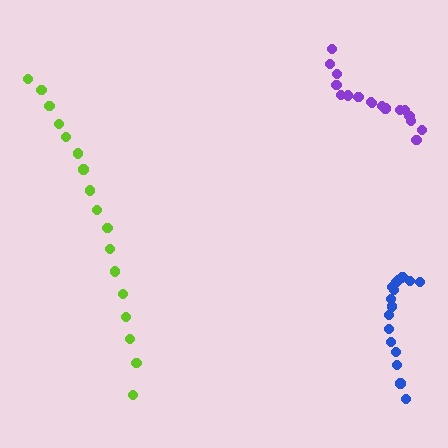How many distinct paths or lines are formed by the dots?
There are 3 distinct paths.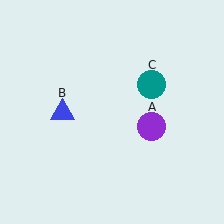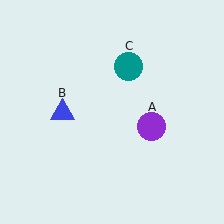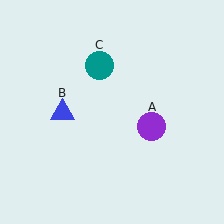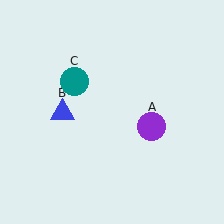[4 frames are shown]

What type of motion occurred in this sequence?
The teal circle (object C) rotated counterclockwise around the center of the scene.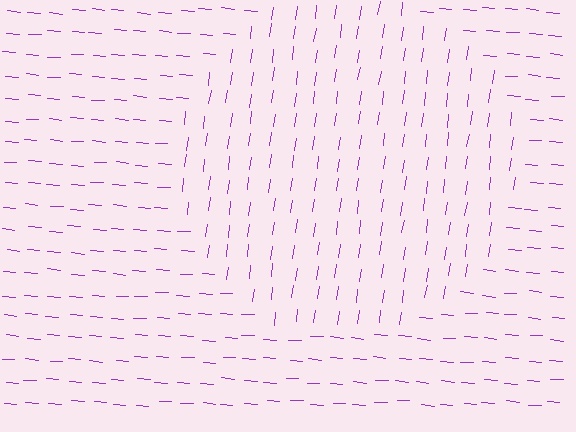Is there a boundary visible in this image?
Yes, there is a texture boundary formed by a change in line orientation.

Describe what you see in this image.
The image is filled with small purple line segments. A circle region in the image has lines oriented differently from the surrounding lines, creating a visible texture boundary.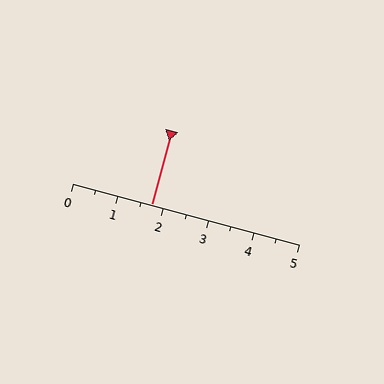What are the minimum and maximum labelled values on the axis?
The axis runs from 0 to 5.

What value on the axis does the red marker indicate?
The marker indicates approximately 1.8.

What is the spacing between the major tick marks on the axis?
The major ticks are spaced 1 apart.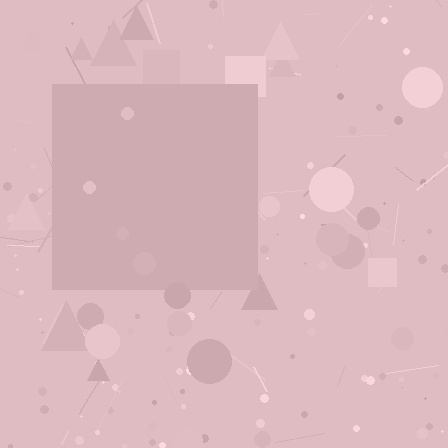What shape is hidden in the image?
A square is hidden in the image.